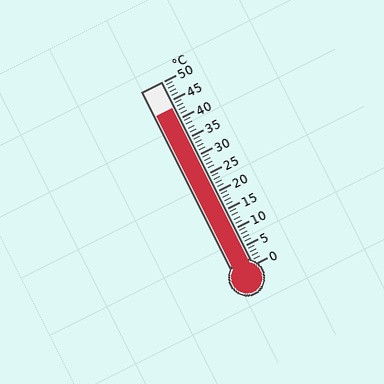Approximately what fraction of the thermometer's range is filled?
The thermometer is filled to approximately 85% of its range.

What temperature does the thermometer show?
The thermometer shows approximately 43°C.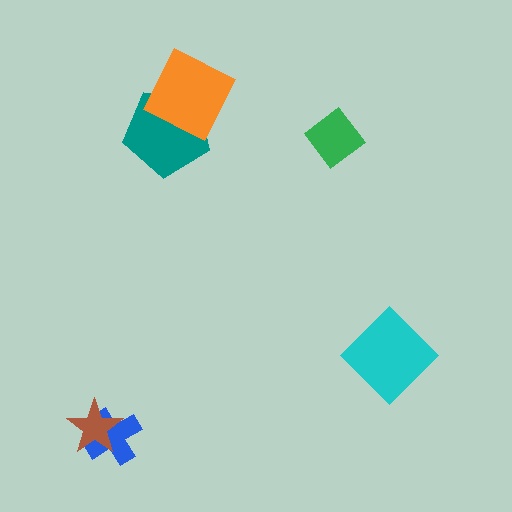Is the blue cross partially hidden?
Yes, it is partially covered by another shape.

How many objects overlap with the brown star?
1 object overlaps with the brown star.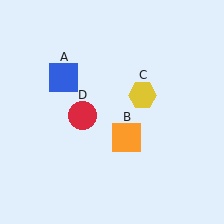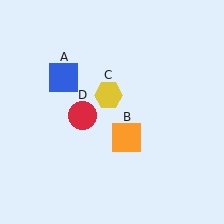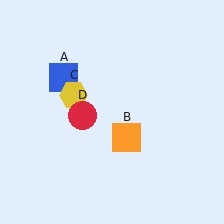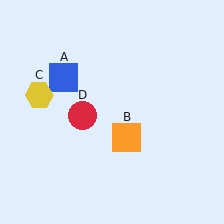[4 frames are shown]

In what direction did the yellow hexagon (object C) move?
The yellow hexagon (object C) moved left.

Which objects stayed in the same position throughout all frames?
Blue square (object A) and orange square (object B) and red circle (object D) remained stationary.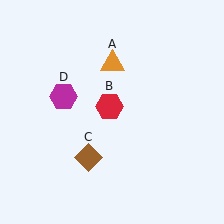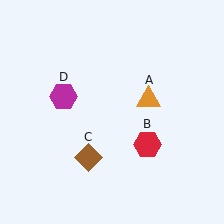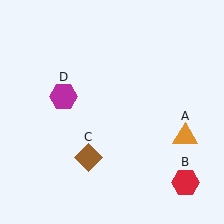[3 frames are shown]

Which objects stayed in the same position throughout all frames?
Brown diamond (object C) and magenta hexagon (object D) remained stationary.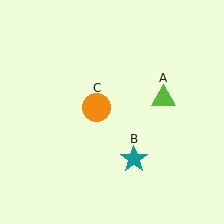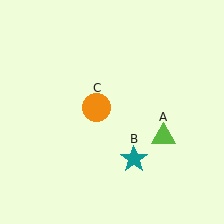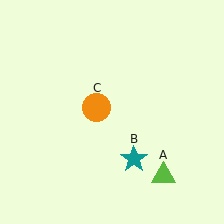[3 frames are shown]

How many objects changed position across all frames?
1 object changed position: lime triangle (object A).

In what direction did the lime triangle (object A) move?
The lime triangle (object A) moved down.